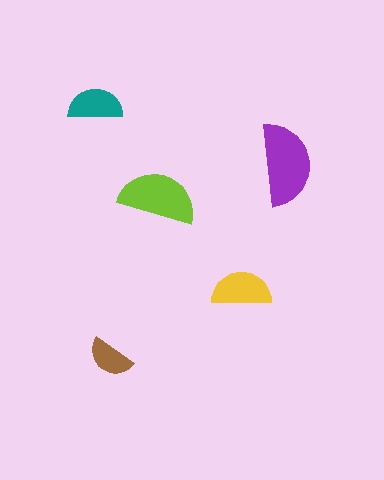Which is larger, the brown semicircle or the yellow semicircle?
The yellow one.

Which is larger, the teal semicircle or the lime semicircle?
The lime one.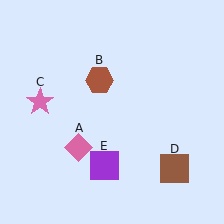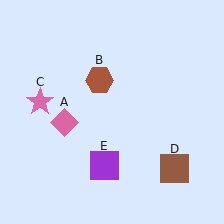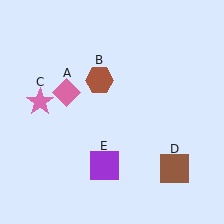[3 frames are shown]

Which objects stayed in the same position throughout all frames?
Brown hexagon (object B) and pink star (object C) and brown square (object D) and purple square (object E) remained stationary.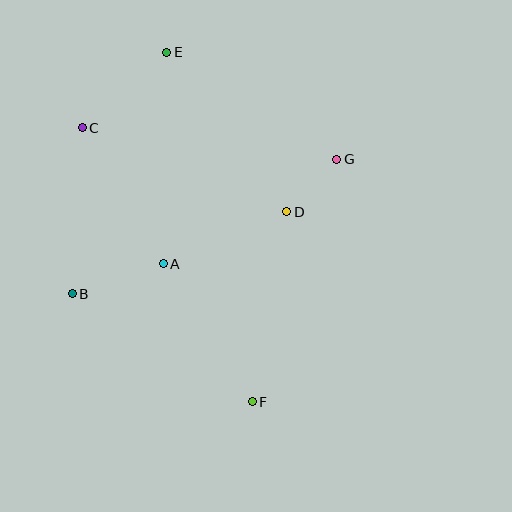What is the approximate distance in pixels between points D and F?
The distance between D and F is approximately 193 pixels.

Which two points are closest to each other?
Points D and G are closest to each other.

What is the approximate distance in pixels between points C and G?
The distance between C and G is approximately 257 pixels.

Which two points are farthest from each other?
Points E and F are farthest from each other.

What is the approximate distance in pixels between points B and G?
The distance between B and G is approximately 297 pixels.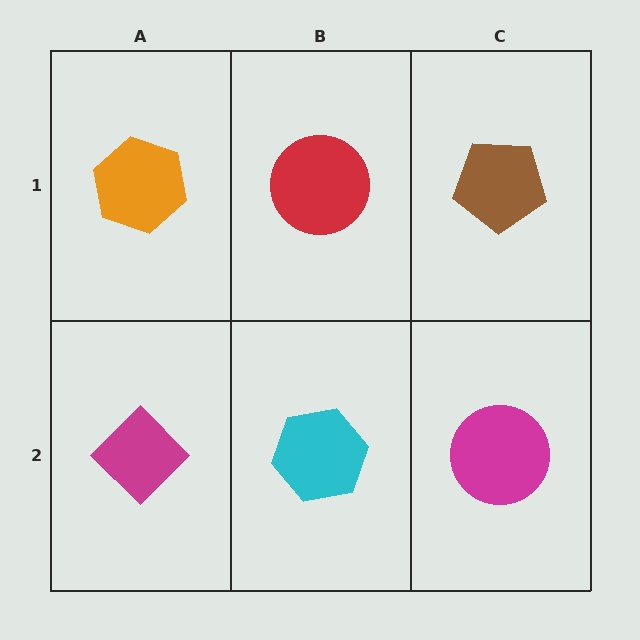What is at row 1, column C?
A brown pentagon.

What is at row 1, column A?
An orange hexagon.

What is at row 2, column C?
A magenta circle.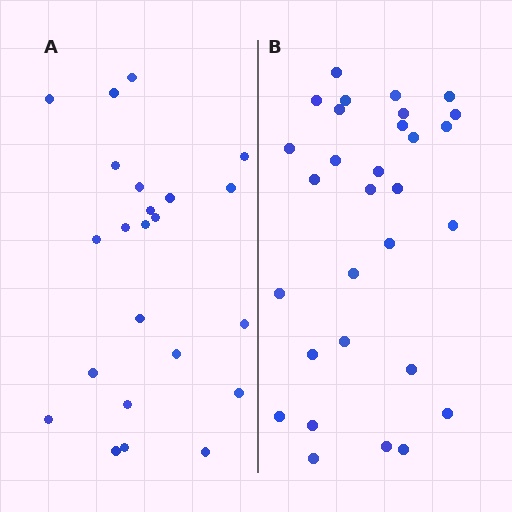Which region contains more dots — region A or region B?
Region B (the right region) has more dots.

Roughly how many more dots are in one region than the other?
Region B has roughly 8 or so more dots than region A.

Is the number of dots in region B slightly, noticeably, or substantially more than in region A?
Region B has noticeably more, but not dramatically so. The ratio is roughly 1.3 to 1.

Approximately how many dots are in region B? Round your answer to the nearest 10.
About 30 dots.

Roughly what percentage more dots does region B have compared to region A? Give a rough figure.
About 30% more.